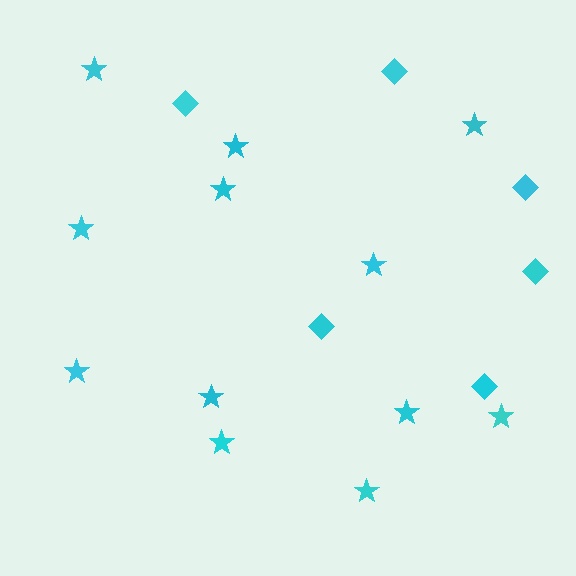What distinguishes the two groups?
There are 2 groups: one group of stars (12) and one group of diamonds (6).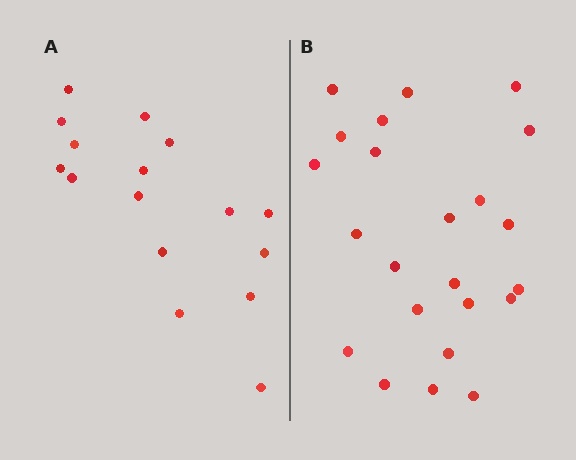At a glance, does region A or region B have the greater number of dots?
Region B (the right region) has more dots.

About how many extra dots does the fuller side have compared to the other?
Region B has roughly 8 or so more dots than region A.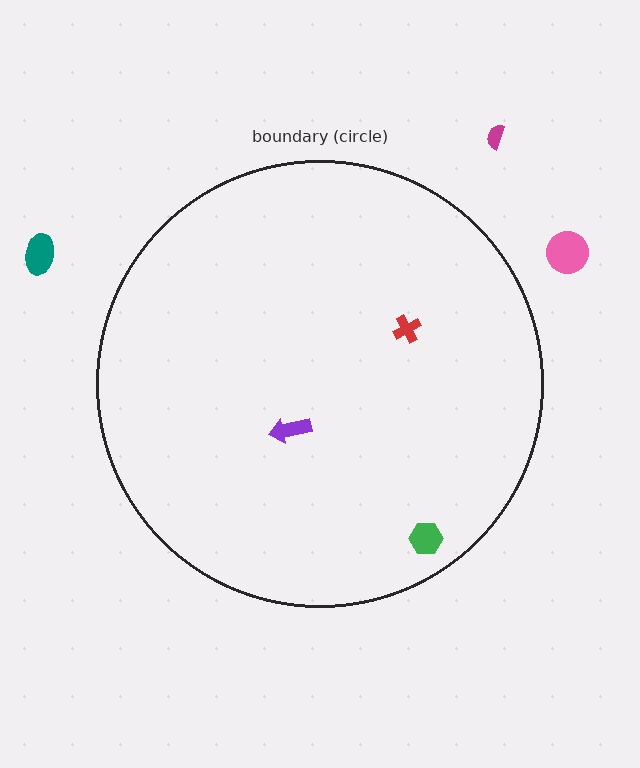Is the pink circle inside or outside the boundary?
Outside.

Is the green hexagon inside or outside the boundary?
Inside.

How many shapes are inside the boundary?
3 inside, 3 outside.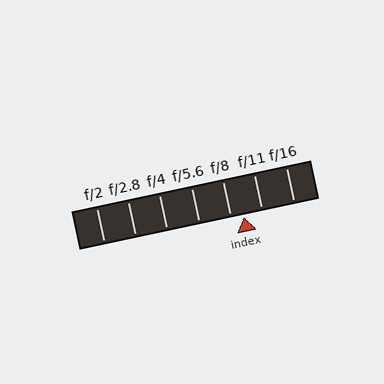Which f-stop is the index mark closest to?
The index mark is closest to f/8.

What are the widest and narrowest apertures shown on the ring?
The widest aperture shown is f/2 and the narrowest is f/16.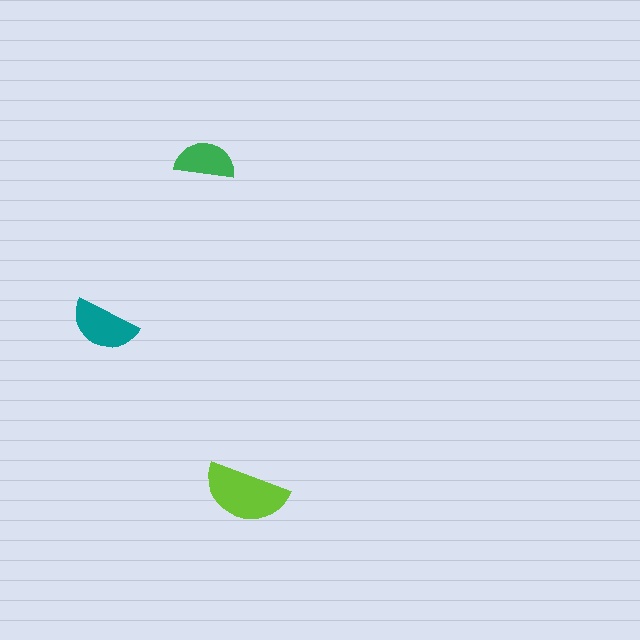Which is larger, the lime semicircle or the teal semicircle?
The lime one.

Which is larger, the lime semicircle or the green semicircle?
The lime one.